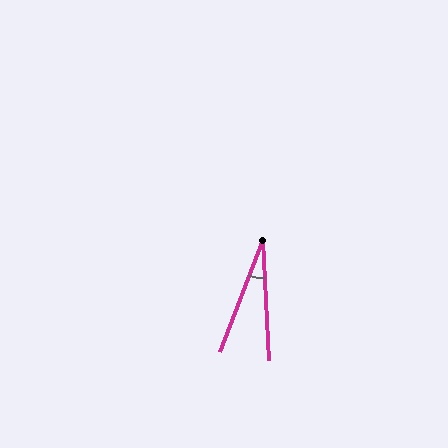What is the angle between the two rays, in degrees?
Approximately 24 degrees.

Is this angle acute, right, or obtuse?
It is acute.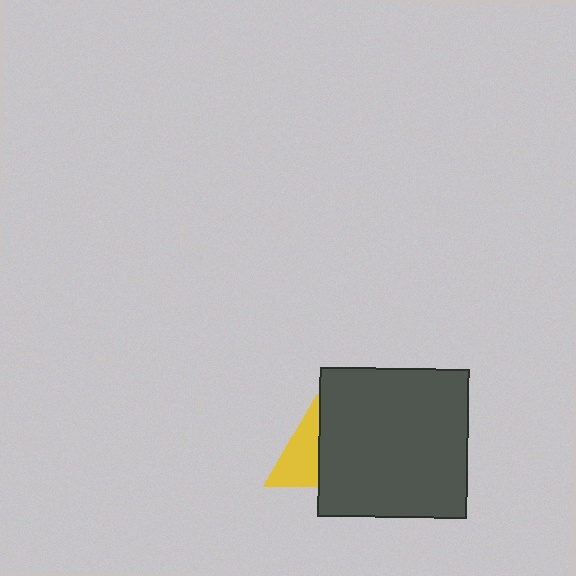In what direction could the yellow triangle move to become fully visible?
The yellow triangle could move left. That would shift it out from behind the dark gray square entirely.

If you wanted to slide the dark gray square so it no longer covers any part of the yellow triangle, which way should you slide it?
Slide it right — that is the most direct way to separate the two shapes.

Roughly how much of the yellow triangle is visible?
About half of it is visible (roughly 54%).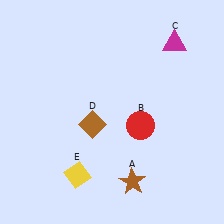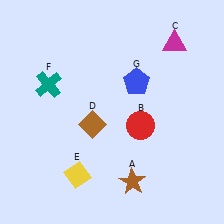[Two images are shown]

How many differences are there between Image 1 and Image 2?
There are 2 differences between the two images.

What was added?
A teal cross (F), a blue pentagon (G) were added in Image 2.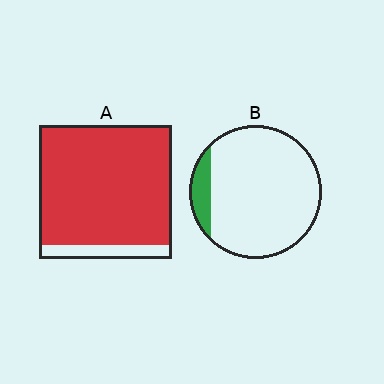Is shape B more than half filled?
No.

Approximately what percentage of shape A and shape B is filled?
A is approximately 90% and B is approximately 10%.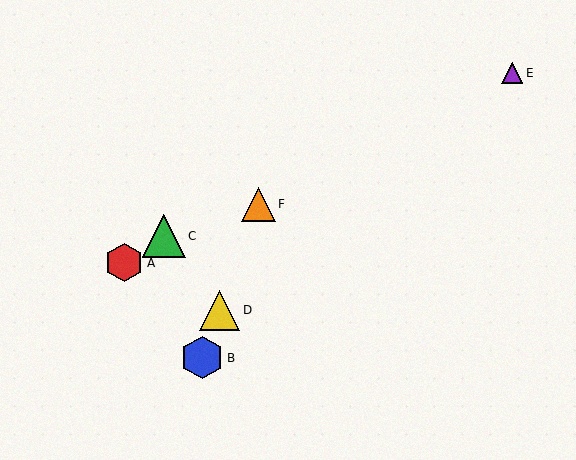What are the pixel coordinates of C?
Object C is at (164, 236).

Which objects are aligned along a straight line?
Objects B, D, F are aligned along a straight line.